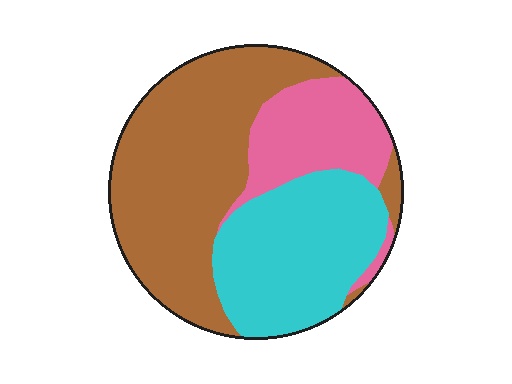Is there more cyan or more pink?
Cyan.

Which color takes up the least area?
Pink, at roughly 20%.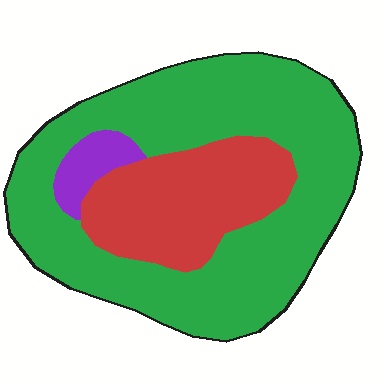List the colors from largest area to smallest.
From largest to smallest: green, red, purple.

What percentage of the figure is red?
Red covers about 25% of the figure.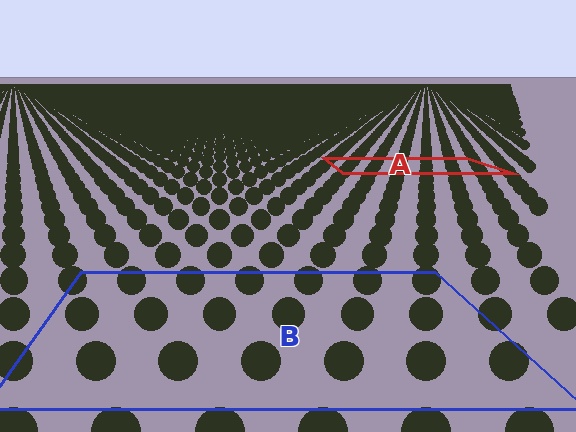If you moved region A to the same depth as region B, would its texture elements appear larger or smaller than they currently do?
They would appear larger. At a closer depth, the same texture elements are projected at a bigger on-screen size.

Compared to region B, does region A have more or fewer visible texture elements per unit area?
Region A has more texture elements per unit area — they are packed more densely because it is farther away.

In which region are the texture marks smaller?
The texture marks are smaller in region A, because it is farther away.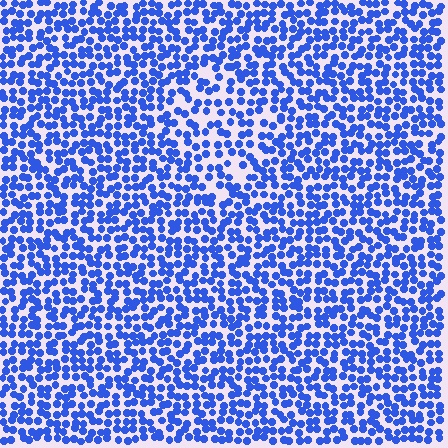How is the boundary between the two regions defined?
The boundary is defined by a change in element density (approximately 1.5x ratio). All elements are the same color, size, and shape.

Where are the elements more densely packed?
The elements are more densely packed outside the diamond boundary.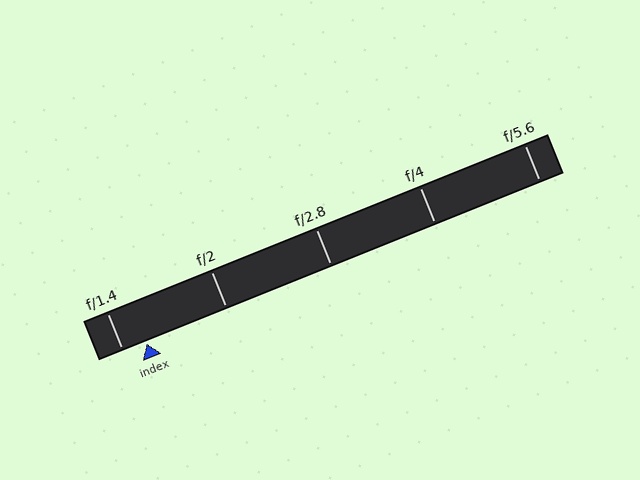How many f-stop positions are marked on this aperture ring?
There are 5 f-stop positions marked.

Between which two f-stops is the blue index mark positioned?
The index mark is between f/1.4 and f/2.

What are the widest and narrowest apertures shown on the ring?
The widest aperture shown is f/1.4 and the narrowest is f/5.6.